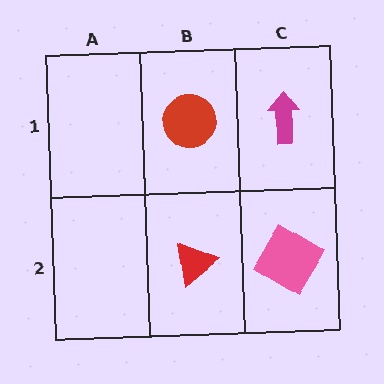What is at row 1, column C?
A magenta arrow.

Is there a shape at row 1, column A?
No, that cell is empty.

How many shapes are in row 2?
2 shapes.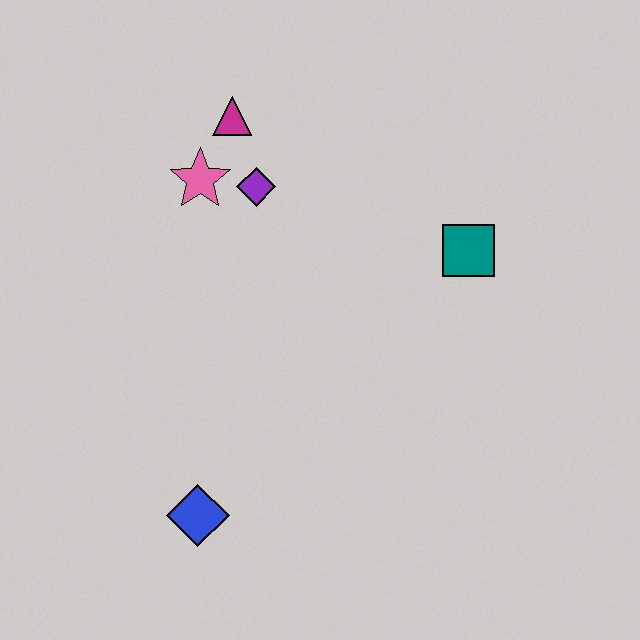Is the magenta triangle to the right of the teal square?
No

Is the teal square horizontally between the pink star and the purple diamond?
No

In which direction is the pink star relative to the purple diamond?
The pink star is to the left of the purple diamond.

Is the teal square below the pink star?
Yes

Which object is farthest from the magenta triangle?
The blue diamond is farthest from the magenta triangle.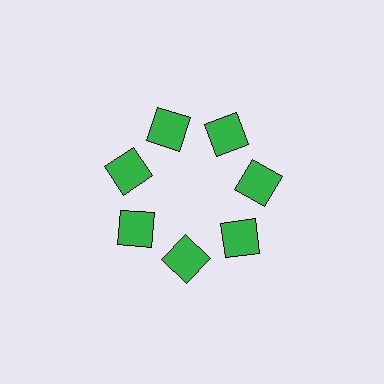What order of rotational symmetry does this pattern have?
This pattern has 7-fold rotational symmetry.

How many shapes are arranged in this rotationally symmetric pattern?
There are 7 shapes, arranged in 7 groups of 1.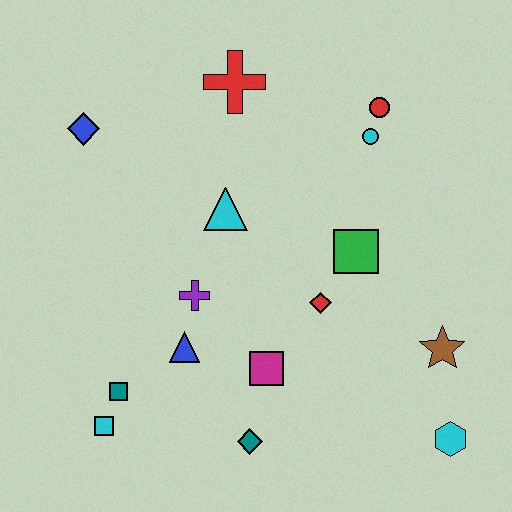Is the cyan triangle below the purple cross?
No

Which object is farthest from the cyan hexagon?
The blue diamond is farthest from the cyan hexagon.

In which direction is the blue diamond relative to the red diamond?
The blue diamond is to the left of the red diamond.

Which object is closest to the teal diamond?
The magenta square is closest to the teal diamond.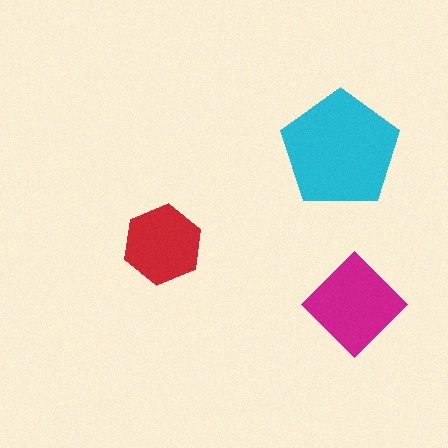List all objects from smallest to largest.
The red hexagon, the magenta diamond, the cyan pentagon.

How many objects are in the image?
There are 3 objects in the image.